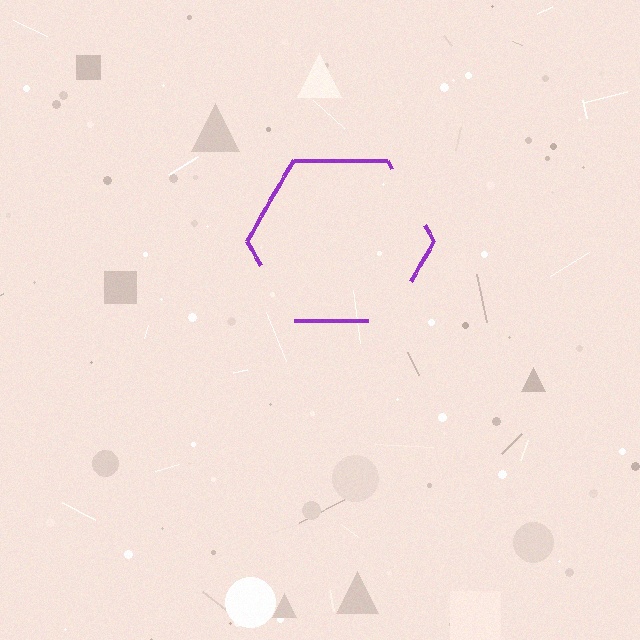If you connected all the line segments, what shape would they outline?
They would outline a hexagon.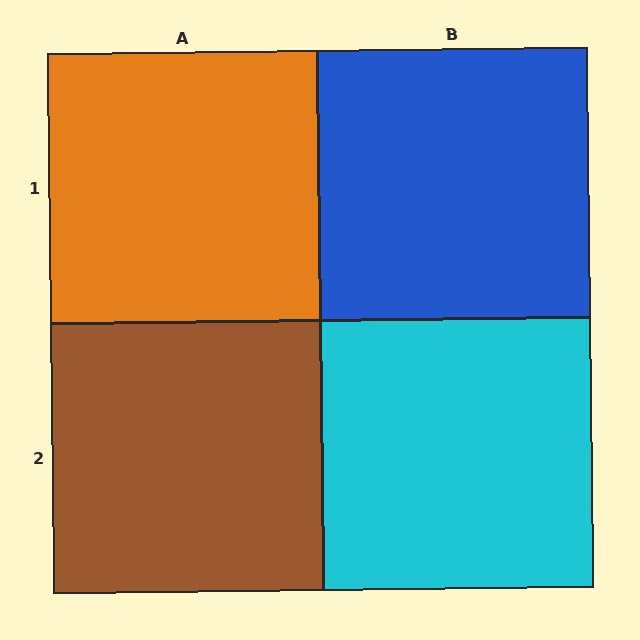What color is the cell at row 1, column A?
Orange.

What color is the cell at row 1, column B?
Blue.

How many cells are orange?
1 cell is orange.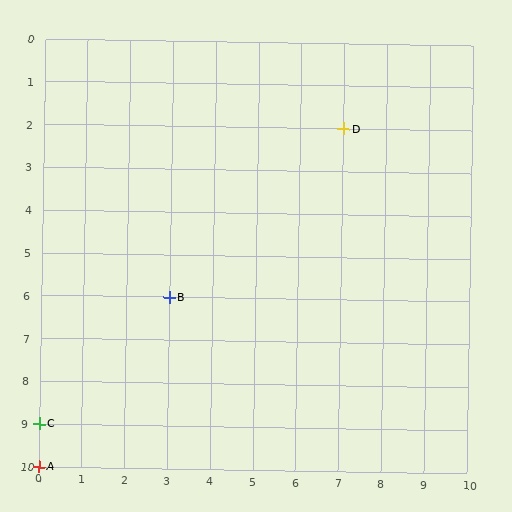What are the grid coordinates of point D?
Point D is at grid coordinates (7, 2).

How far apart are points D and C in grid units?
Points D and C are 7 columns and 7 rows apart (about 9.9 grid units diagonally).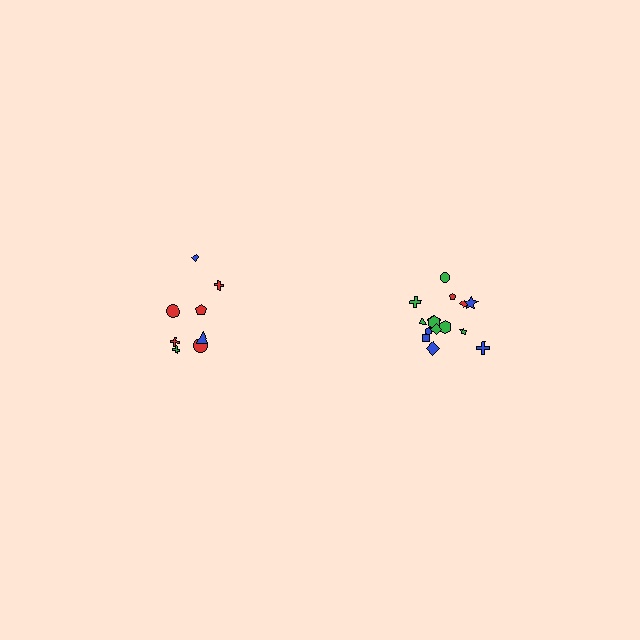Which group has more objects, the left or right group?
The right group.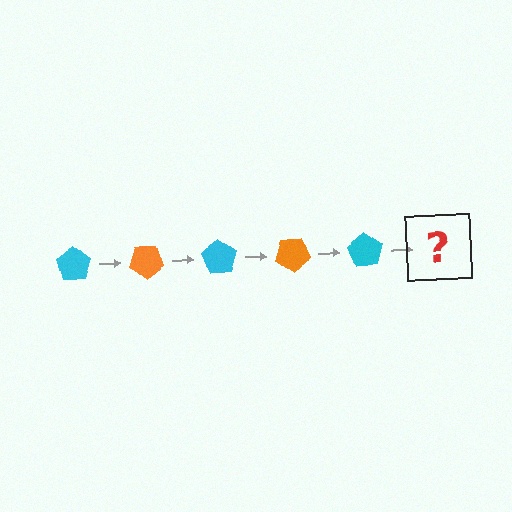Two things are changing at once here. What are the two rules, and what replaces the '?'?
The two rules are that it rotates 35 degrees each step and the color cycles through cyan and orange. The '?' should be an orange pentagon, rotated 175 degrees from the start.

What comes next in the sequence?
The next element should be an orange pentagon, rotated 175 degrees from the start.